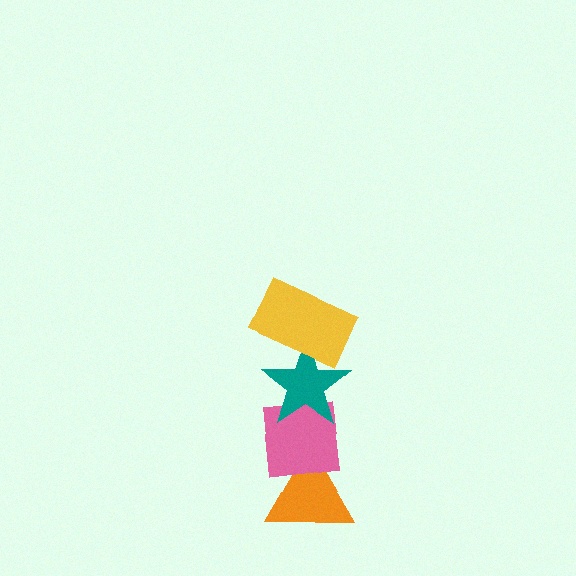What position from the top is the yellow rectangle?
The yellow rectangle is 1st from the top.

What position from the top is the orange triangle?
The orange triangle is 4th from the top.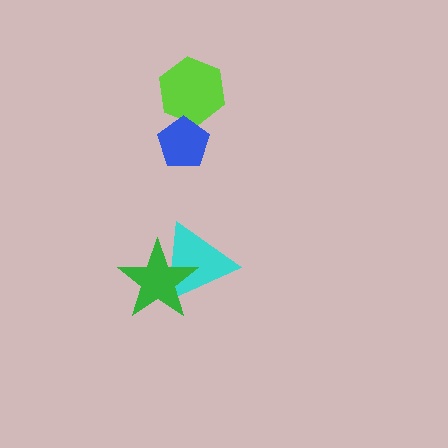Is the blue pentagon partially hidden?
No, no other shape covers it.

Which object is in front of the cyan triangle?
The green star is in front of the cyan triangle.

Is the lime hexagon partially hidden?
Yes, it is partially covered by another shape.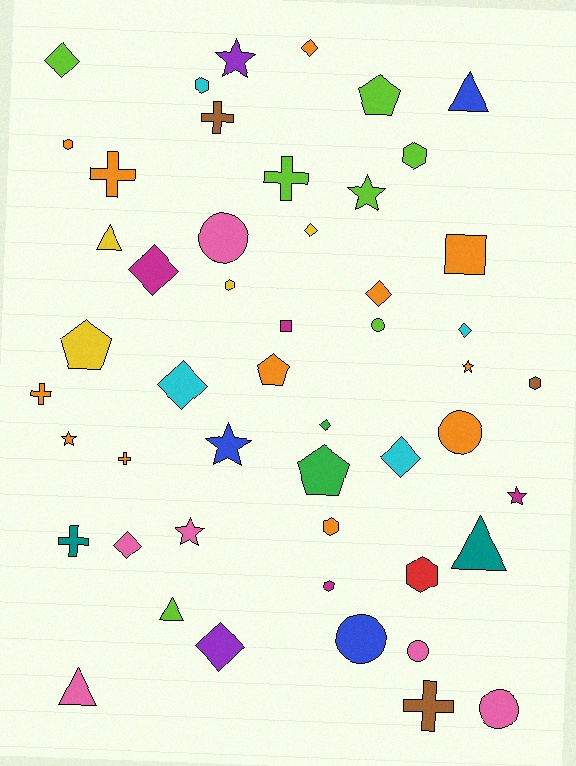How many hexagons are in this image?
There are 8 hexagons.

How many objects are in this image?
There are 50 objects.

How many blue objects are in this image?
There are 3 blue objects.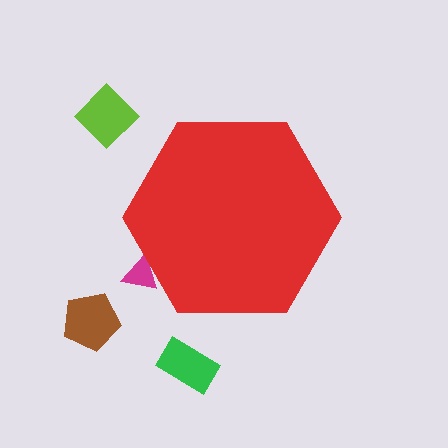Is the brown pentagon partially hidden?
No, the brown pentagon is fully visible.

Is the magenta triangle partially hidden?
Yes, the magenta triangle is partially hidden behind the red hexagon.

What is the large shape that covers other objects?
A red hexagon.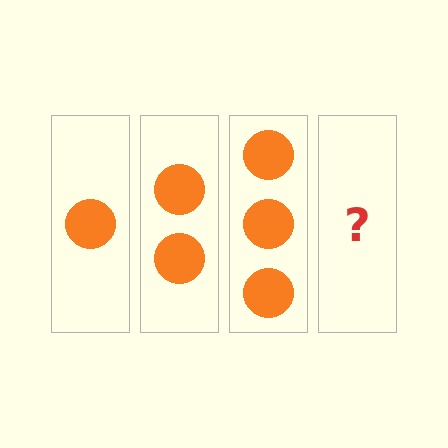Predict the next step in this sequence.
The next step is 4 circles.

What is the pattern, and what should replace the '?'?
The pattern is that each step adds one more circle. The '?' should be 4 circles.